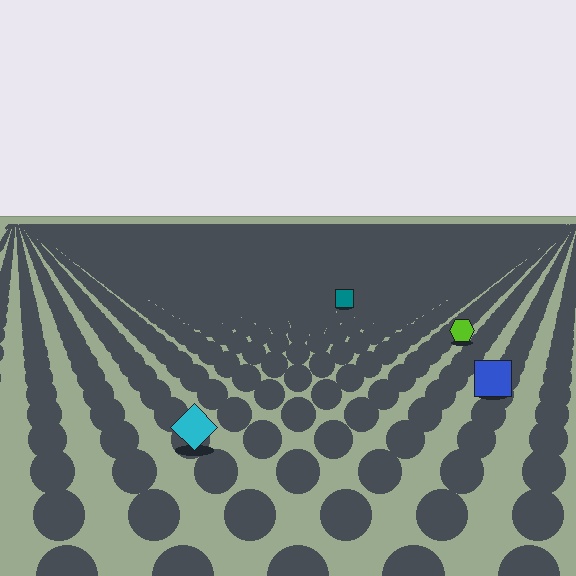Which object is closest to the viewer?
The cyan diamond is closest. The texture marks near it are larger and more spread out.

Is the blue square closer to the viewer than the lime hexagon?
Yes. The blue square is closer — you can tell from the texture gradient: the ground texture is coarser near it.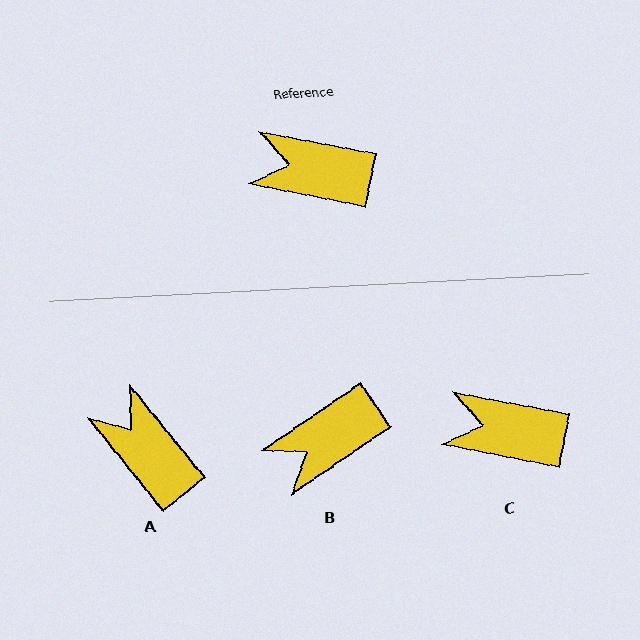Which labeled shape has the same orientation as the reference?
C.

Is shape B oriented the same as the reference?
No, it is off by about 45 degrees.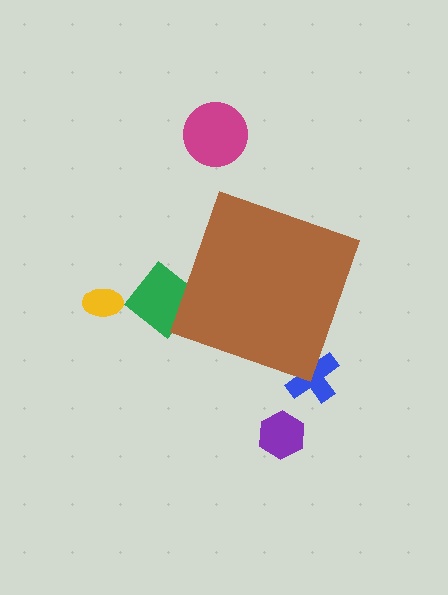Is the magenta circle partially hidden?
No, the magenta circle is fully visible.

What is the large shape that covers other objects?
A brown diamond.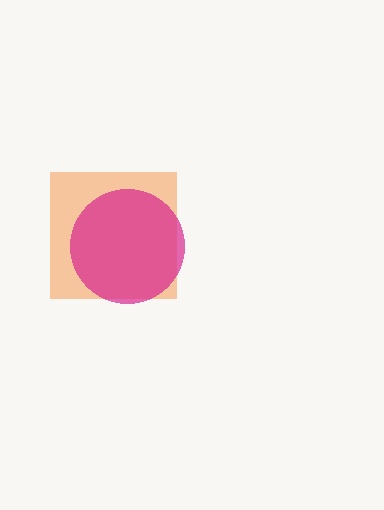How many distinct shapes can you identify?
There are 2 distinct shapes: an orange square, a magenta circle.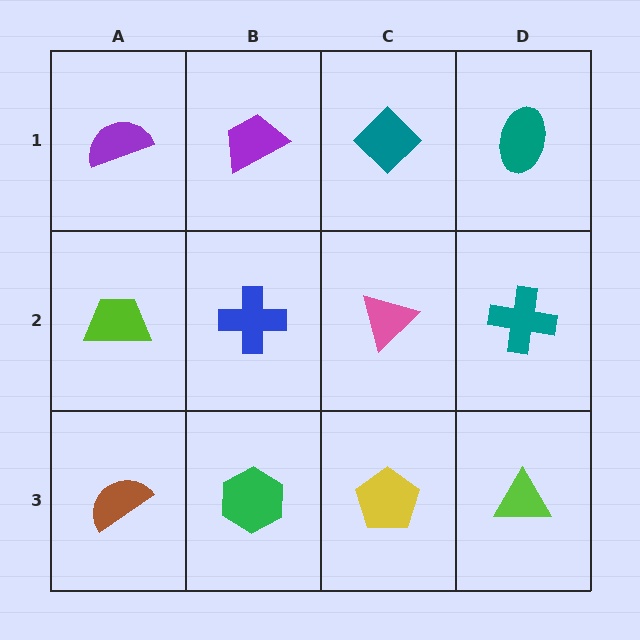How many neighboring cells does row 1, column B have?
3.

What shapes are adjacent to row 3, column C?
A pink triangle (row 2, column C), a green hexagon (row 3, column B), a lime triangle (row 3, column D).